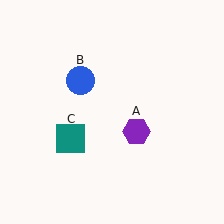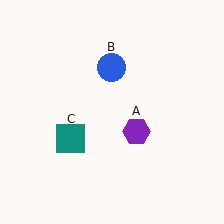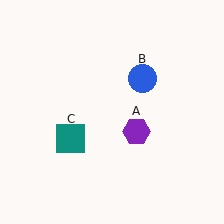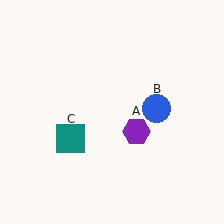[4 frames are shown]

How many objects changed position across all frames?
1 object changed position: blue circle (object B).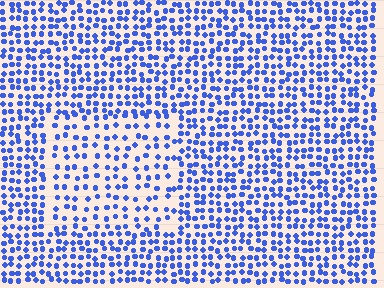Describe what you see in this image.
The image contains small blue elements arranged at two different densities. A rectangle-shaped region is visible where the elements are less densely packed than the surrounding area.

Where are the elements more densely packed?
The elements are more densely packed outside the rectangle boundary.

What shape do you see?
I see a rectangle.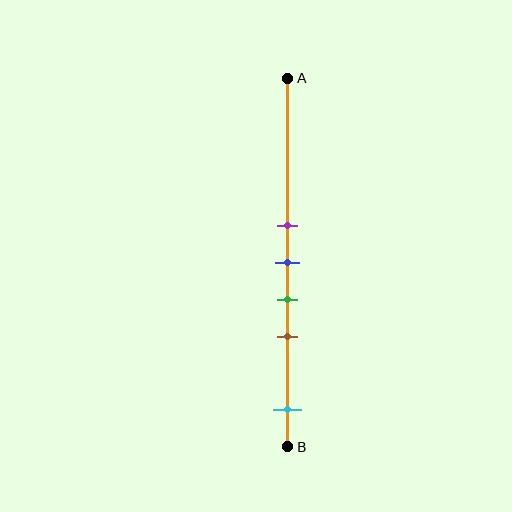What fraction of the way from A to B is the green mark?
The green mark is approximately 60% (0.6) of the way from A to B.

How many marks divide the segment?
There are 5 marks dividing the segment.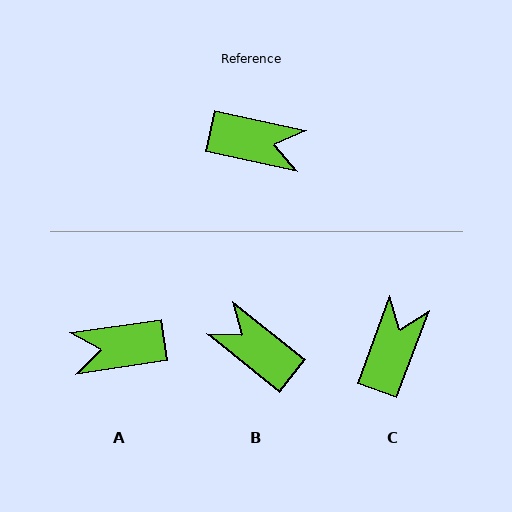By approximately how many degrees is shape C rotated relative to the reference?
Approximately 82 degrees counter-clockwise.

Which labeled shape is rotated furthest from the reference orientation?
A, about 159 degrees away.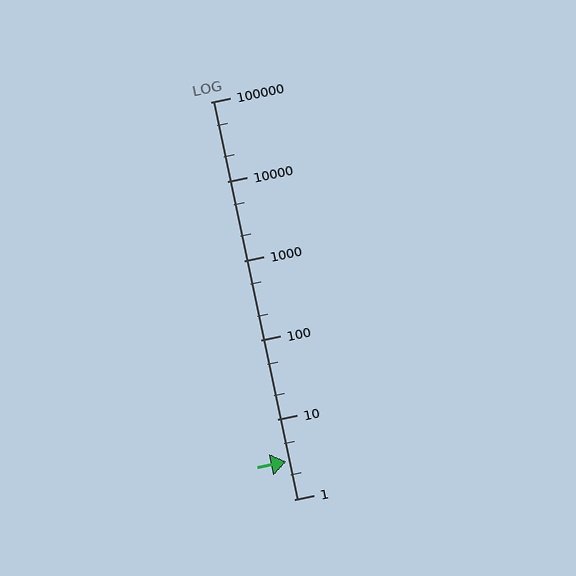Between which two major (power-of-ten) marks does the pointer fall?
The pointer is between 1 and 10.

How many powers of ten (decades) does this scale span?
The scale spans 5 decades, from 1 to 100000.